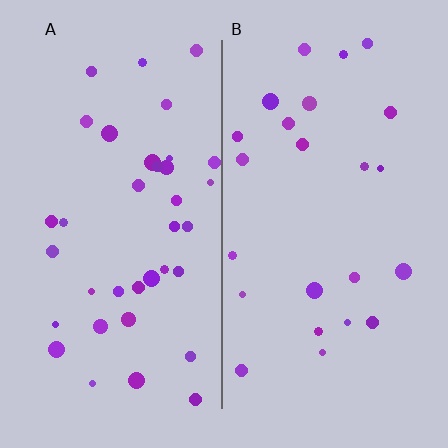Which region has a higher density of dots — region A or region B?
A (the left).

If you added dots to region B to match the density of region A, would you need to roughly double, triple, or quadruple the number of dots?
Approximately double.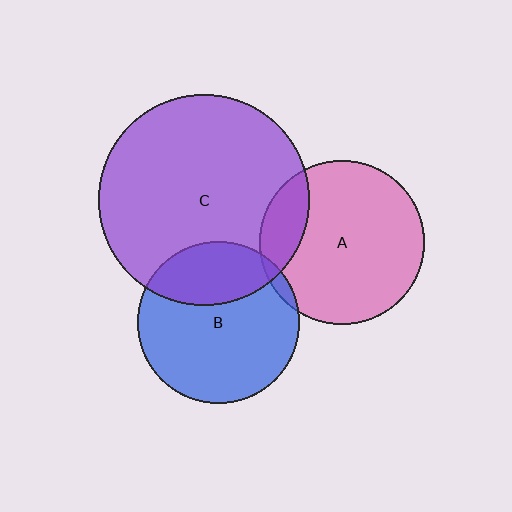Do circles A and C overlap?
Yes.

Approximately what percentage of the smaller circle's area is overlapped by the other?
Approximately 15%.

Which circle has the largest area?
Circle C (purple).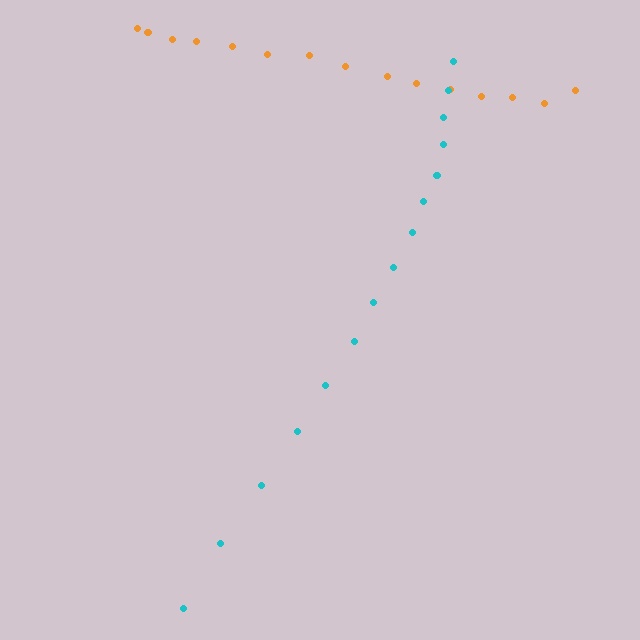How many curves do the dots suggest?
There are 2 distinct paths.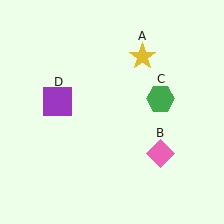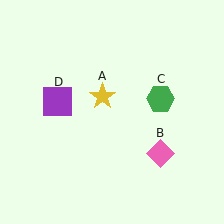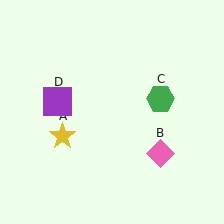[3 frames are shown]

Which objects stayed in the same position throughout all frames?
Pink diamond (object B) and green hexagon (object C) and purple square (object D) remained stationary.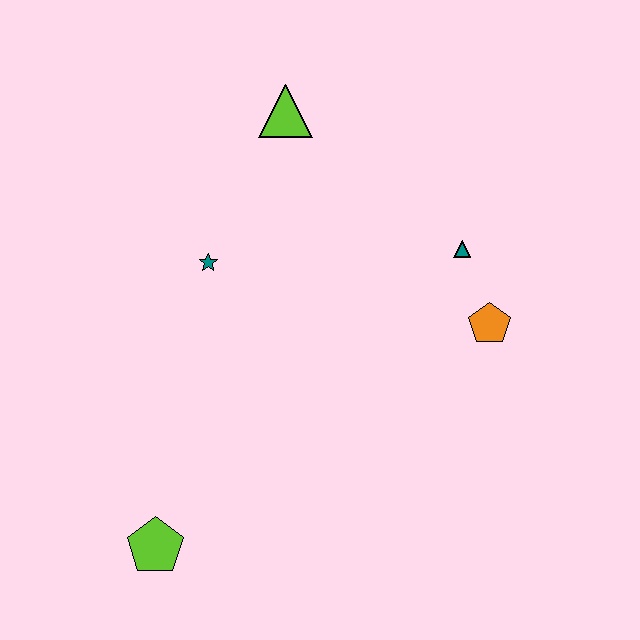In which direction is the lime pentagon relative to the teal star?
The lime pentagon is below the teal star.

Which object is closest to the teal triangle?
The orange pentagon is closest to the teal triangle.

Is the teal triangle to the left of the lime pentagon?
No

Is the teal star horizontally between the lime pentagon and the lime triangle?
Yes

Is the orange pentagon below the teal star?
Yes